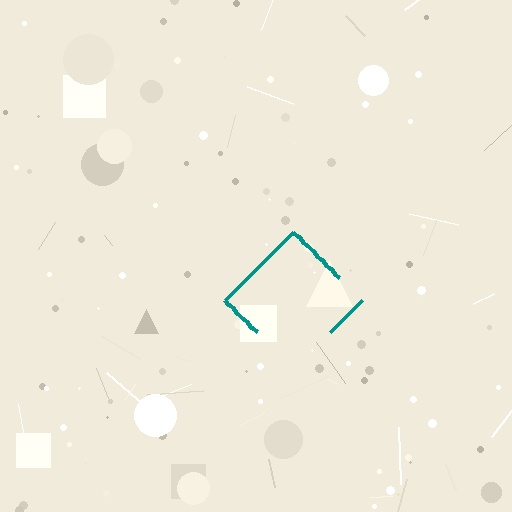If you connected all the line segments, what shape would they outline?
They would outline a diamond.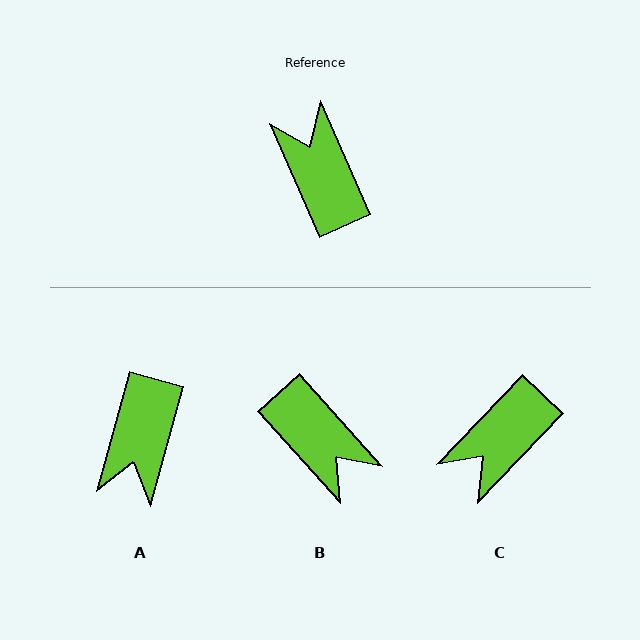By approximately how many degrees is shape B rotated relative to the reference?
Approximately 162 degrees clockwise.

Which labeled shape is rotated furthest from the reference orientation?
B, about 162 degrees away.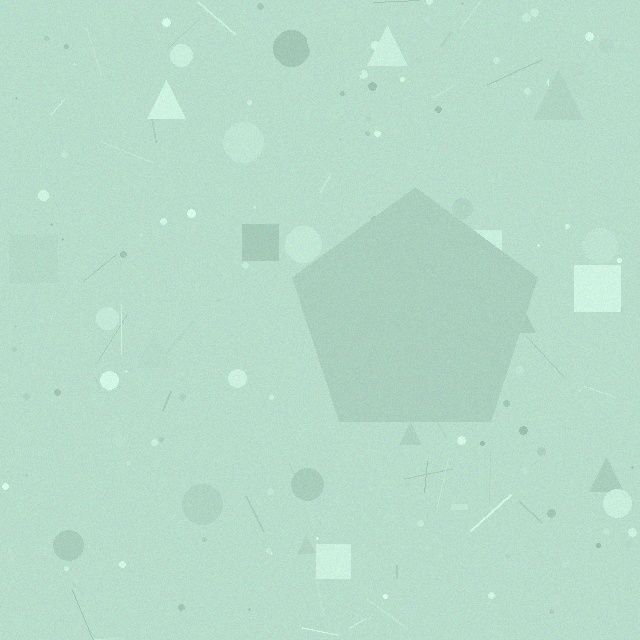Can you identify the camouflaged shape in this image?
The camouflaged shape is a pentagon.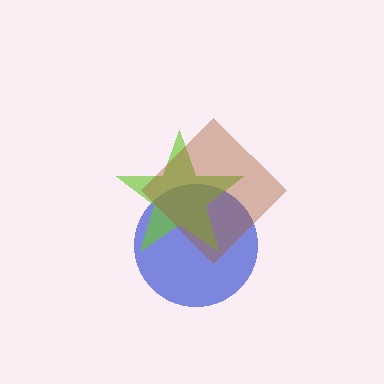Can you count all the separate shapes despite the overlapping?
Yes, there are 3 separate shapes.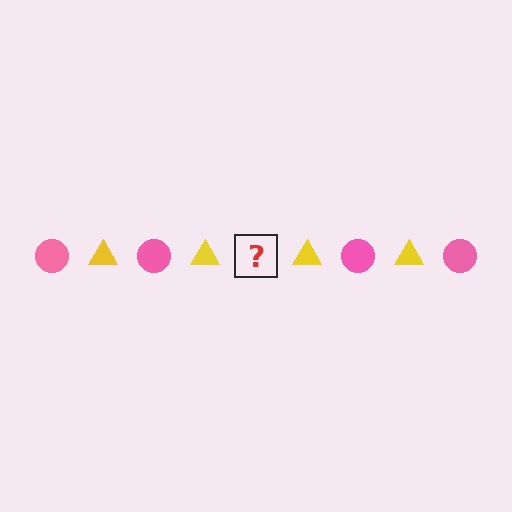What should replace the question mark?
The question mark should be replaced with a pink circle.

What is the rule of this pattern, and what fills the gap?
The rule is that the pattern alternates between pink circle and yellow triangle. The gap should be filled with a pink circle.